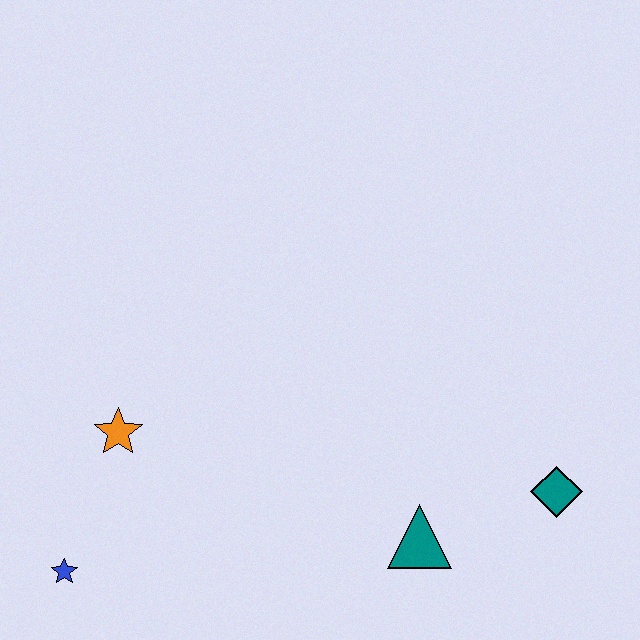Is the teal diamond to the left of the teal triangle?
No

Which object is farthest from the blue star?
The teal diamond is farthest from the blue star.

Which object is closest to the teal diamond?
The teal triangle is closest to the teal diamond.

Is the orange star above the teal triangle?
Yes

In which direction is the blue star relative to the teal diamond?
The blue star is to the left of the teal diamond.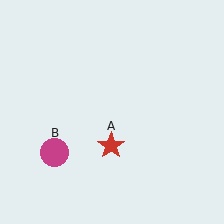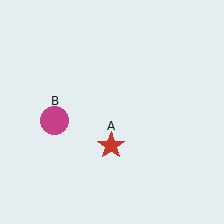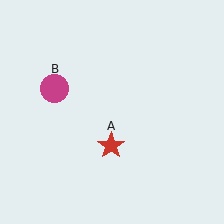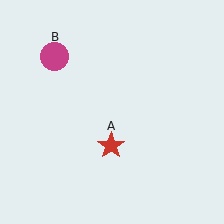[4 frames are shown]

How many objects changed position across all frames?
1 object changed position: magenta circle (object B).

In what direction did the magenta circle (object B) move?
The magenta circle (object B) moved up.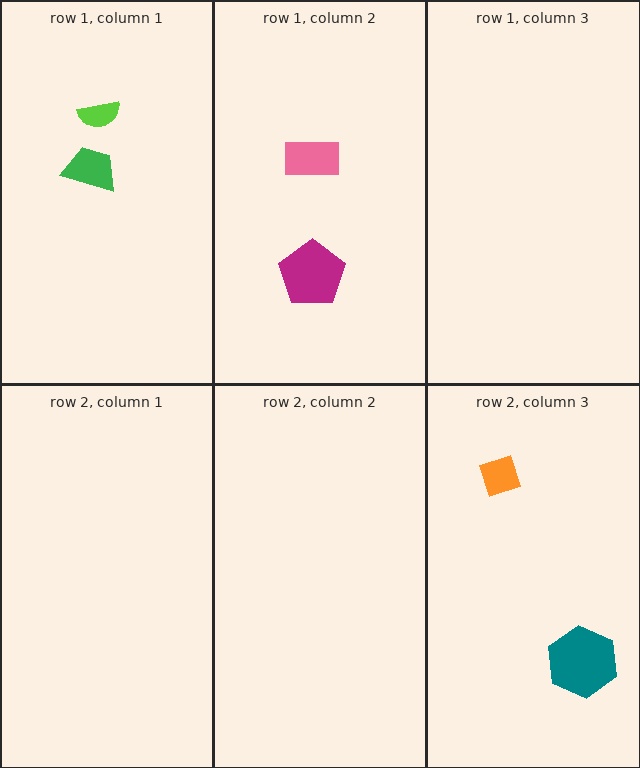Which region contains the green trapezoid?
The row 1, column 1 region.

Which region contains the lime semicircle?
The row 1, column 1 region.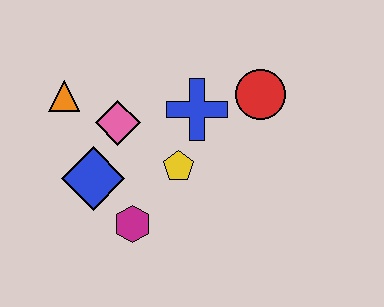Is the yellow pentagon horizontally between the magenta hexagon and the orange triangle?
No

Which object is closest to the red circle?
The blue cross is closest to the red circle.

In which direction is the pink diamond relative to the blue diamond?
The pink diamond is above the blue diamond.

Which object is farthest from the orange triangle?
The red circle is farthest from the orange triangle.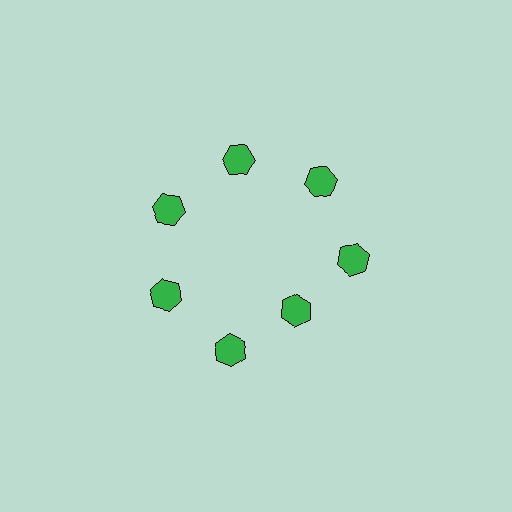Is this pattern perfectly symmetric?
No. The 7 green hexagons are arranged in a ring, but one element near the 5 o'clock position is pulled inward toward the center, breaking the 7-fold rotational symmetry.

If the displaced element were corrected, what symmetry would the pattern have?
It would have 7-fold rotational symmetry — the pattern would map onto itself every 51 degrees.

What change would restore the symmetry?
The symmetry would be restored by moving it outward, back onto the ring so that all 7 hexagons sit at equal angles and equal distance from the center.